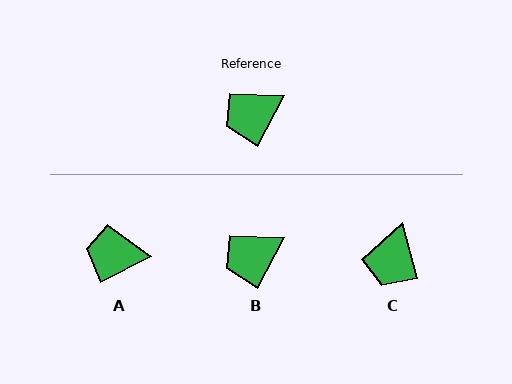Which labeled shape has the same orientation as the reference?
B.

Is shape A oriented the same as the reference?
No, it is off by about 35 degrees.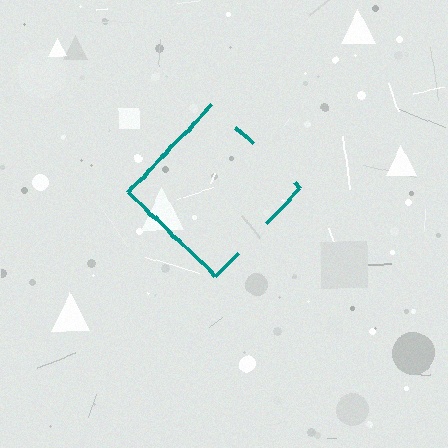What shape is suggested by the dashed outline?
The dashed outline suggests a diamond.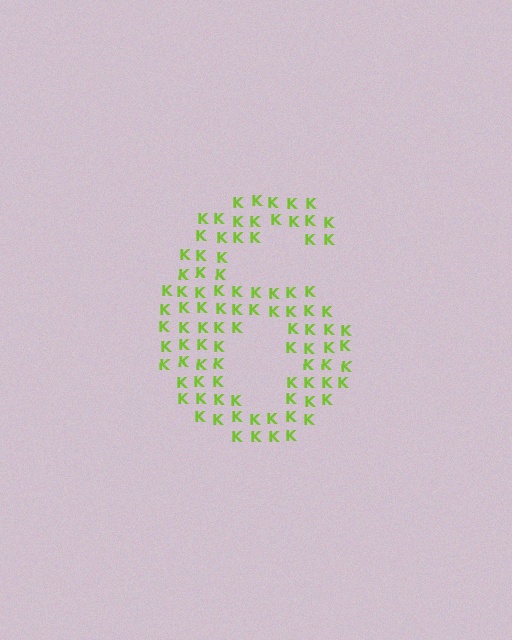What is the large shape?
The large shape is the digit 6.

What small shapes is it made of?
It is made of small letter K's.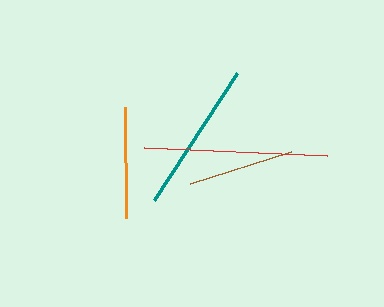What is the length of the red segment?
The red segment is approximately 184 pixels long.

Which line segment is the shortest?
The brown line is the shortest at approximately 106 pixels.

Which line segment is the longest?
The red line is the longest at approximately 184 pixels.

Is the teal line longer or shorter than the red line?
The red line is longer than the teal line.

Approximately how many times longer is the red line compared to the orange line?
The red line is approximately 1.6 times the length of the orange line.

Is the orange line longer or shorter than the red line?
The red line is longer than the orange line.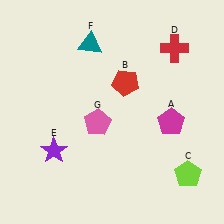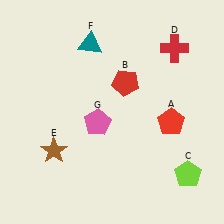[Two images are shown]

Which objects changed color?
A changed from magenta to red. E changed from purple to brown.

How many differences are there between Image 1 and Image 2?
There are 2 differences between the two images.